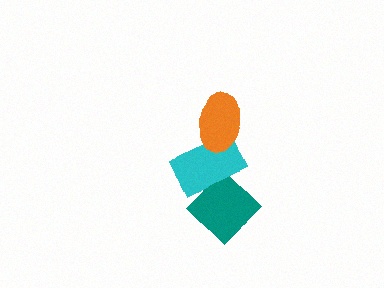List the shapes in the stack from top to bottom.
From top to bottom: the orange ellipse, the cyan rectangle, the teal diamond.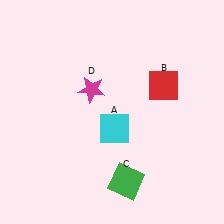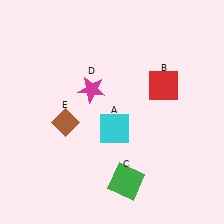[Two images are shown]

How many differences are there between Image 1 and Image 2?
There is 1 difference between the two images.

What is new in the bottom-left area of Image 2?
A brown diamond (E) was added in the bottom-left area of Image 2.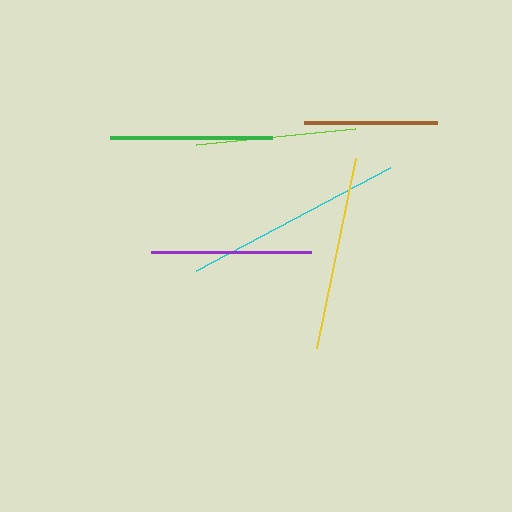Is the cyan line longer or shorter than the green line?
The cyan line is longer than the green line.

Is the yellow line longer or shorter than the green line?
The yellow line is longer than the green line.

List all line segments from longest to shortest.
From longest to shortest: cyan, yellow, green, lime, purple, brown.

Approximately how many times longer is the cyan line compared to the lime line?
The cyan line is approximately 1.4 times the length of the lime line.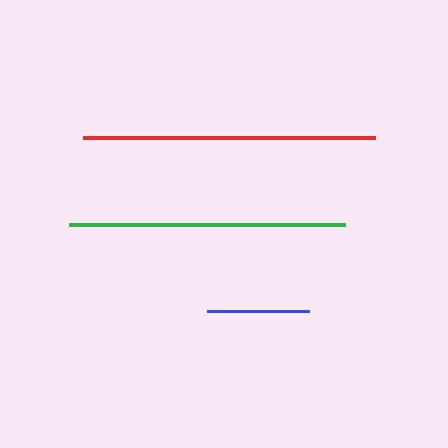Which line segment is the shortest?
The blue line is the shortest at approximately 102 pixels.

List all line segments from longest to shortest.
From longest to shortest: red, green, blue.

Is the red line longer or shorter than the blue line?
The red line is longer than the blue line.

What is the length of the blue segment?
The blue segment is approximately 102 pixels long.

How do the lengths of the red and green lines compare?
The red and green lines are approximately the same length.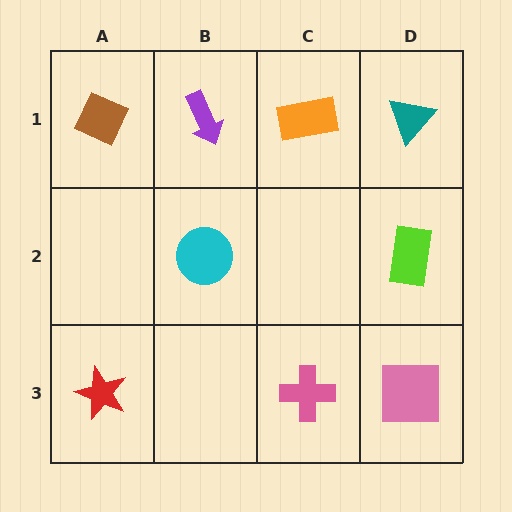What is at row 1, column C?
An orange rectangle.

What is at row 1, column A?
A brown diamond.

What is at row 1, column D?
A teal triangle.